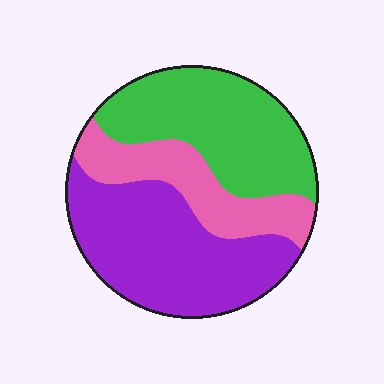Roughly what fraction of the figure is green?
Green takes up about three eighths (3/8) of the figure.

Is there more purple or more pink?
Purple.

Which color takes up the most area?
Purple, at roughly 40%.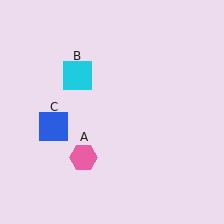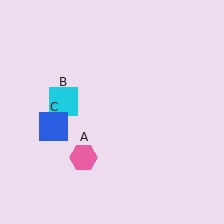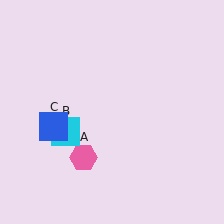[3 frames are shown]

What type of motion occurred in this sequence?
The cyan square (object B) rotated counterclockwise around the center of the scene.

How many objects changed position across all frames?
1 object changed position: cyan square (object B).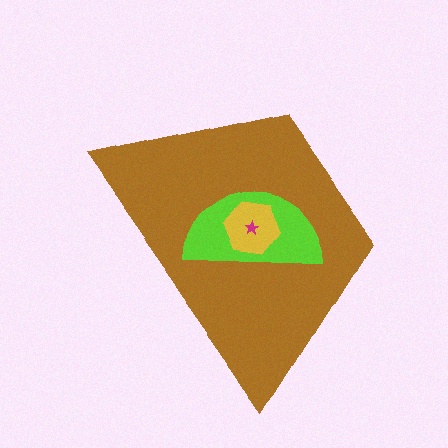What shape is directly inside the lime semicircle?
The yellow hexagon.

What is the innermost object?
The magenta star.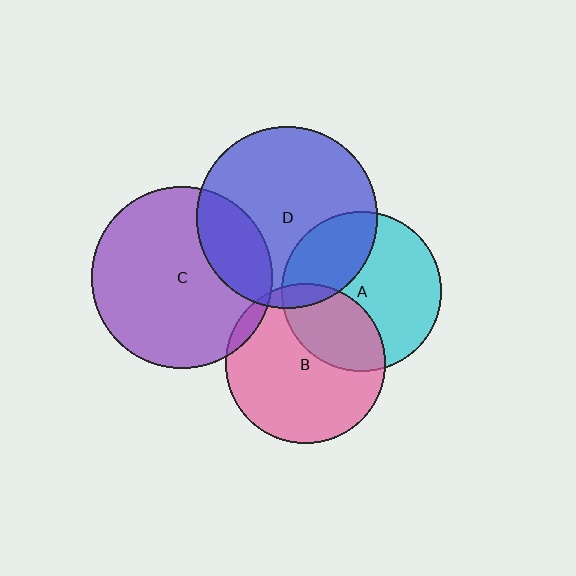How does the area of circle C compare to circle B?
Approximately 1.3 times.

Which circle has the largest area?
Circle C (purple).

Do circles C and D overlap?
Yes.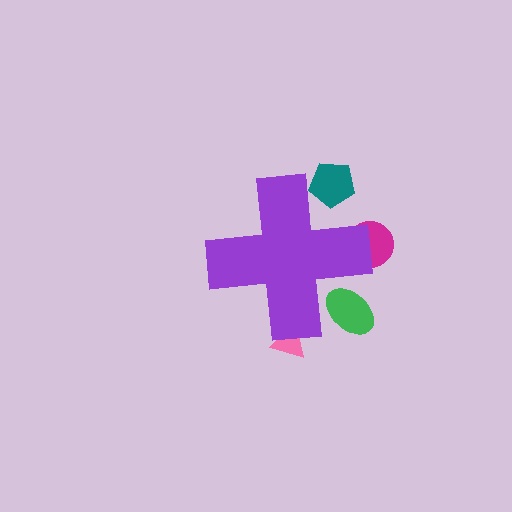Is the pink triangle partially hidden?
Yes, the pink triangle is partially hidden behind the purple cross.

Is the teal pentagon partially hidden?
Yes, the teal pentagon is partially hidden behind the purple cross.